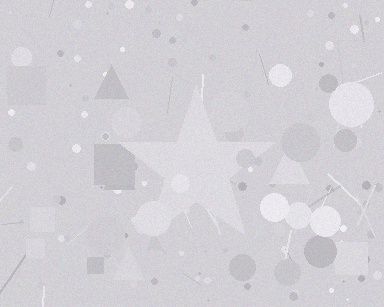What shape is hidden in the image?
A star is hidden in the image.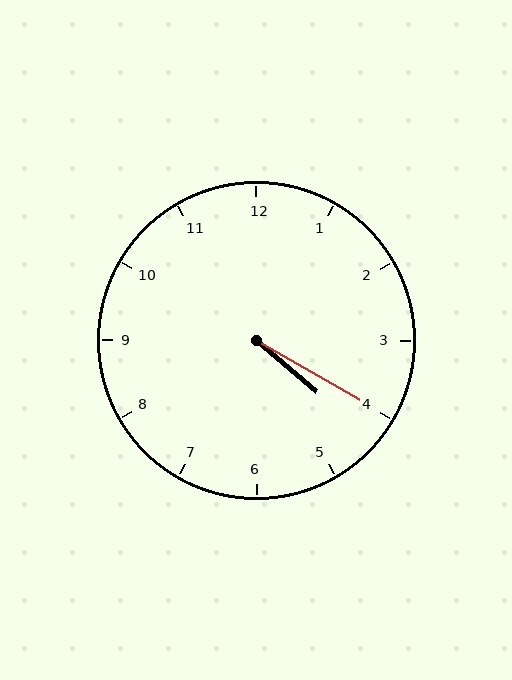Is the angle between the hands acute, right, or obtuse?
It is acute.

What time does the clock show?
4:20.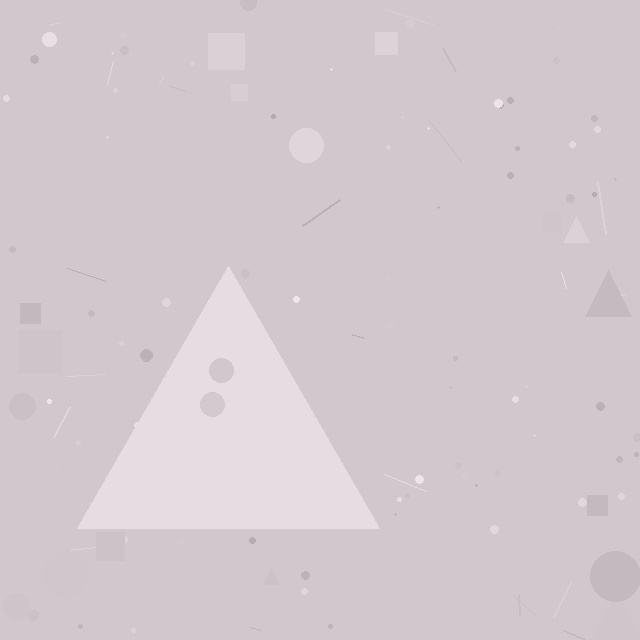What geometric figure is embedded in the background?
A triangle is embedded in the background.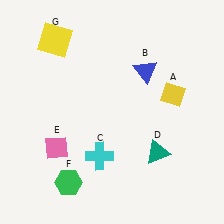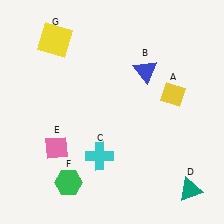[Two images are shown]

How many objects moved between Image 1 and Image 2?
1 object moved between the two images.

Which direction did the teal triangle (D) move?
The teal triangle (D) moved down.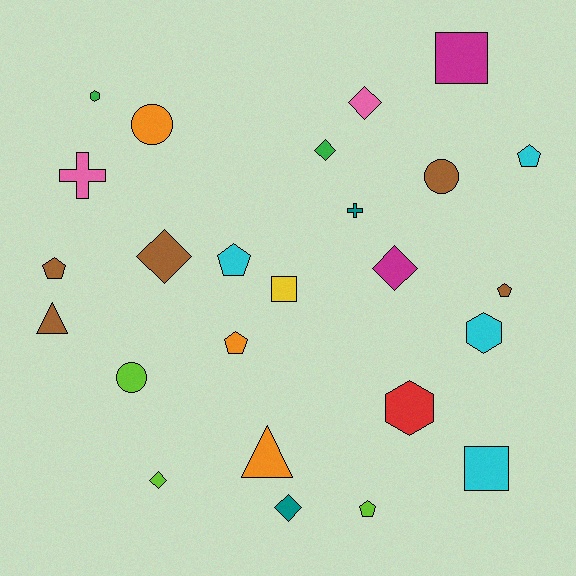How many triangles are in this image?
There are 2 triangles.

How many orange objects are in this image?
There are 3 orange objects.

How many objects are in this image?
There are 25 objects.